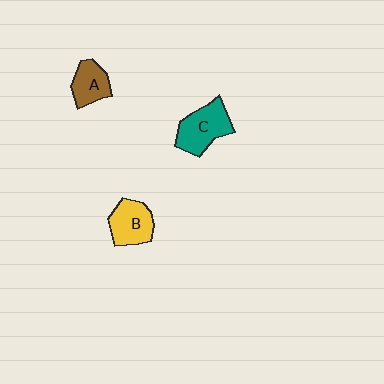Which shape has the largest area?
Shape C (teal).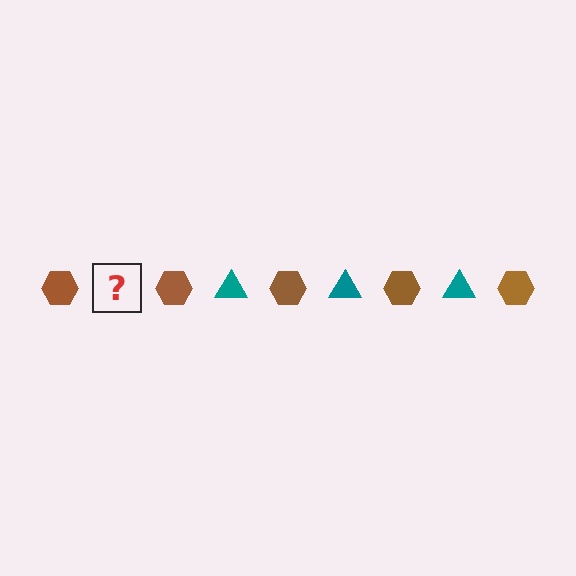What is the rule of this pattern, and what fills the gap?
The rule is that the pattern alternates between brown hexagon and teal triangle. The gap should be filled with a teal triangle.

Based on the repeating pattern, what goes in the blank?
The blank should be a teal triangle.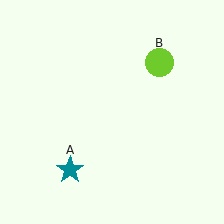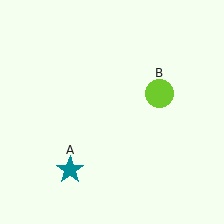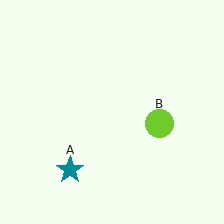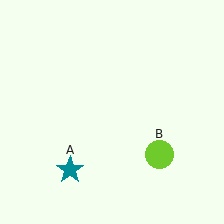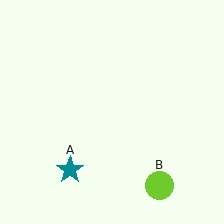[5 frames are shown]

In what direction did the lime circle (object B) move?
The lime circle (object B) moved down.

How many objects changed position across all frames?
1 object changed position: lime circle (object B).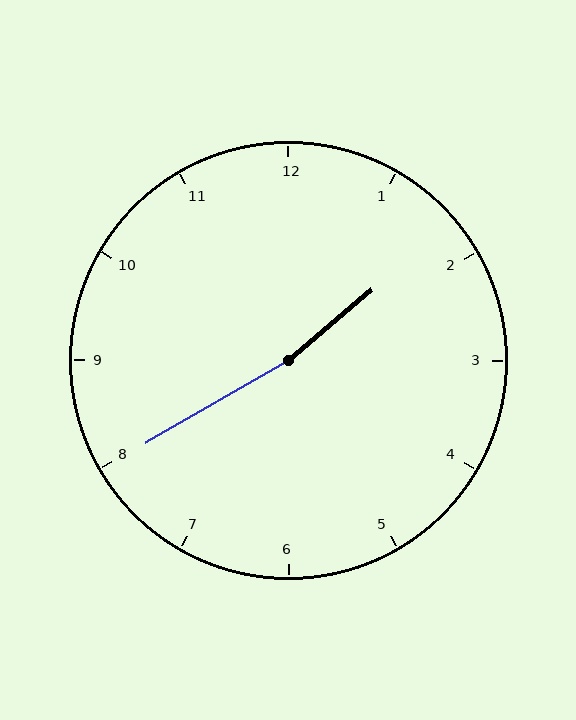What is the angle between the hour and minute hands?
Approximately 170 degrees.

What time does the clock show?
1:40.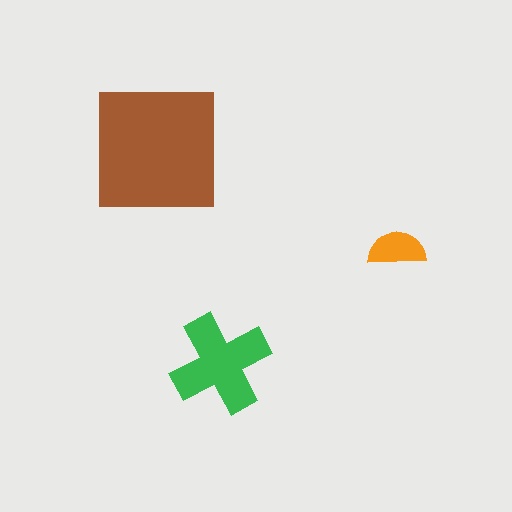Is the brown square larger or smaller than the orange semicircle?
Larger.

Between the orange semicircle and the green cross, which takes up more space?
The green cross.